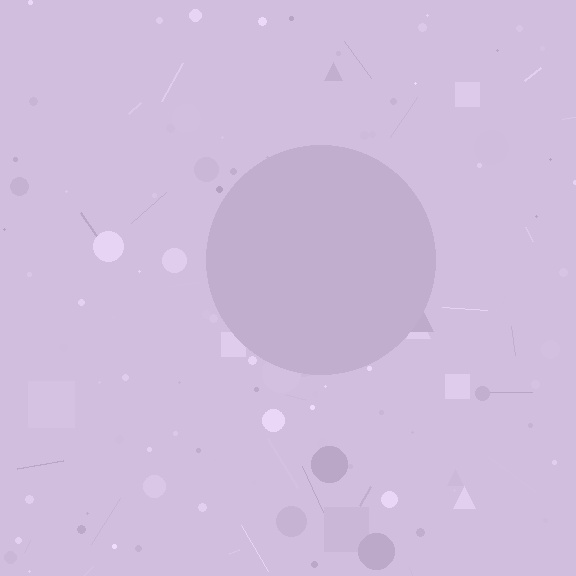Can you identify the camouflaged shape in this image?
The camouflaged shape is a circle.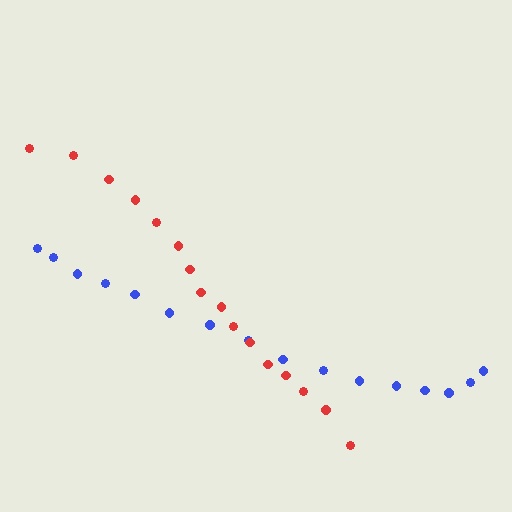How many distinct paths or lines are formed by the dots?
There are 2 distinct paths.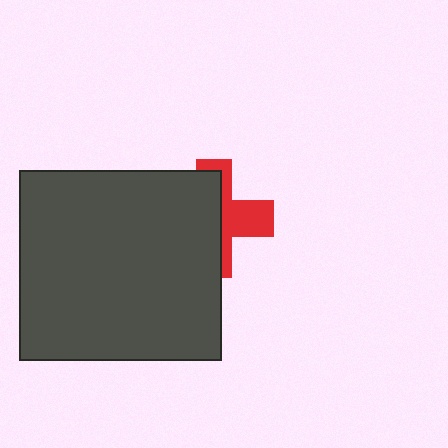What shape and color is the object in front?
The object in front is a dark gray rectangle.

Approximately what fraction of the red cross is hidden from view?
Roughly 59% of the red cross is hidden behind the dark gray rectangle.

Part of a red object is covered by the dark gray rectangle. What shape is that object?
It is a cross.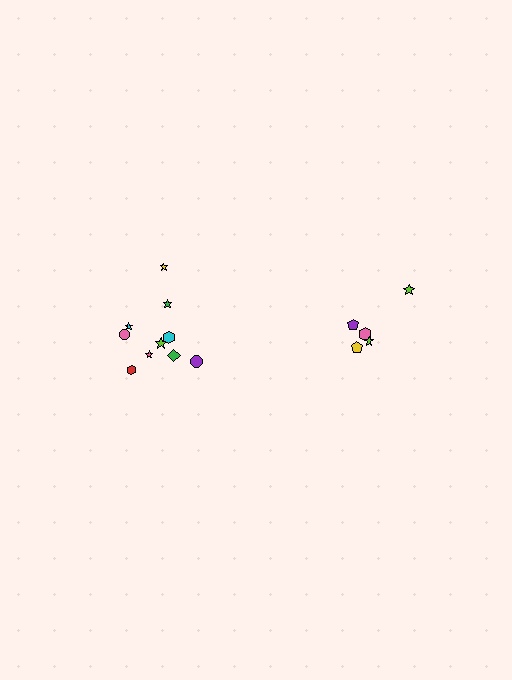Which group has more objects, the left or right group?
The left group.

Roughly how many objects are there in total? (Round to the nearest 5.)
Roughly 15 objects in total.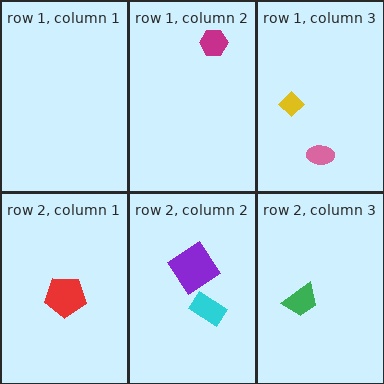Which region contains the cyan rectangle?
The row 2, column 2 region.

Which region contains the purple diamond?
The row 2, column 2 region.